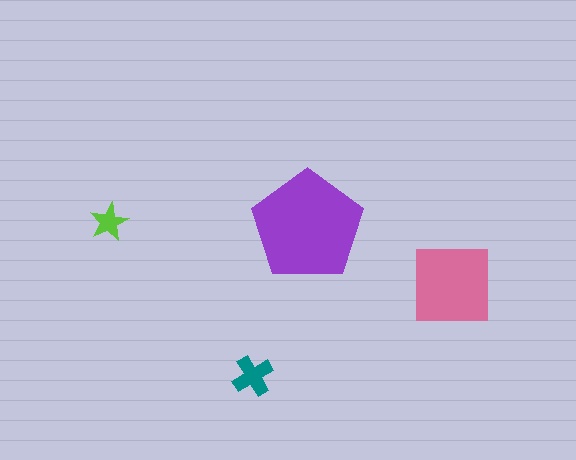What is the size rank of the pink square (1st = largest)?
2nd.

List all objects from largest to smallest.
The purple pentagon, the pink square, the teal cross, the lime star.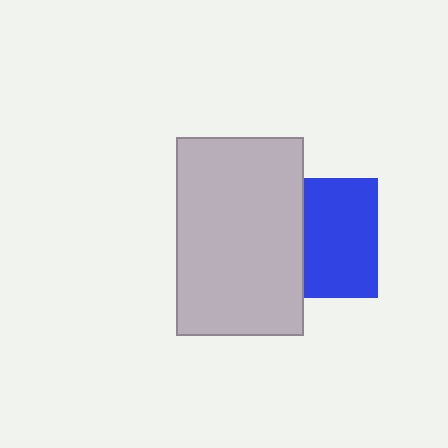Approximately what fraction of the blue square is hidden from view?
Roughly 38% of the blue square is hidden behind the light gray rectangle.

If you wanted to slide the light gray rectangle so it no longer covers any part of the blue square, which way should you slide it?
Slide it left — that is the most direct way to separate the two shapes.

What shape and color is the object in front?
The object in front is a light gray rectangle.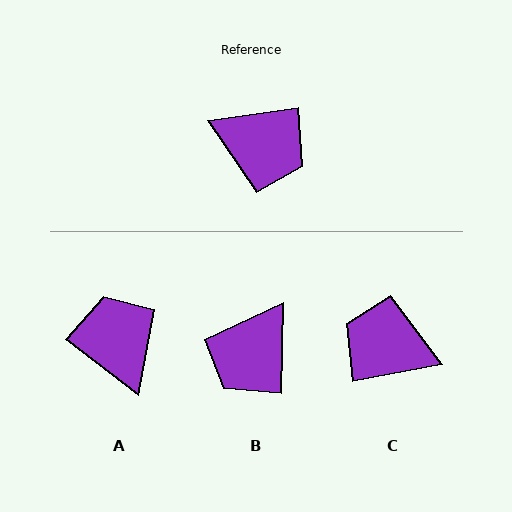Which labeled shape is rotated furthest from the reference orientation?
C, about 177 degrees away.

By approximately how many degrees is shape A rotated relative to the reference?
Approximately 135 degrees counter-clockwise.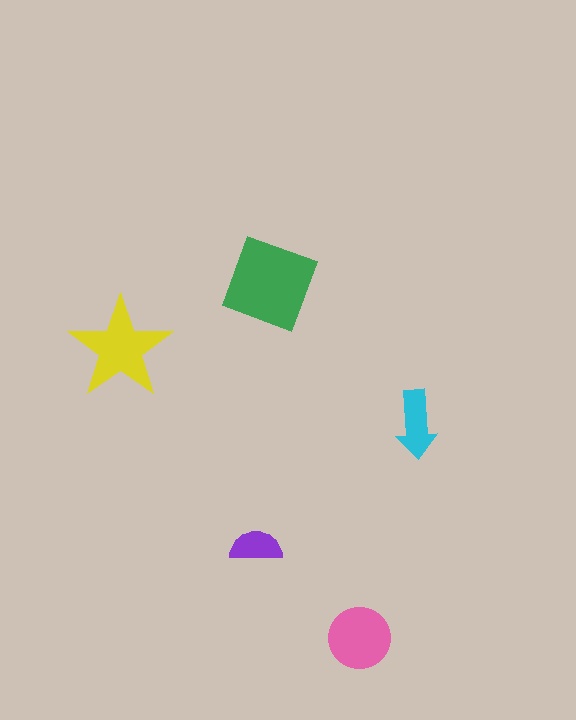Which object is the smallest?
The purple semicircle.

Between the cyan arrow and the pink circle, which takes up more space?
The pink circle.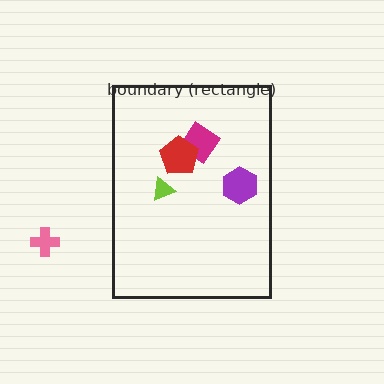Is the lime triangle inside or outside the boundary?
Inside.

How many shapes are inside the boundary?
4 inside, 1 outside.